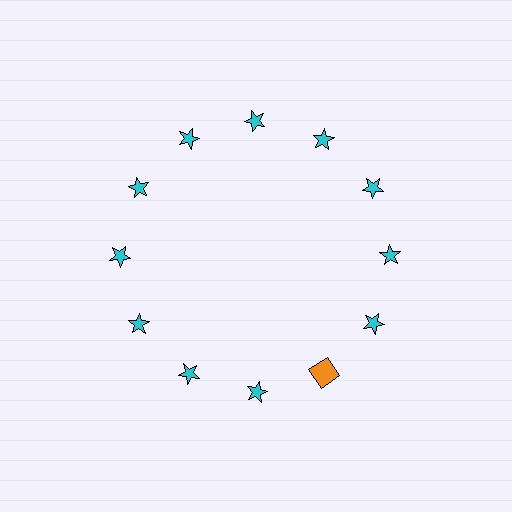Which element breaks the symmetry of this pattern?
The orange square at roughly the 5 o'clock position breaks the symmetry. All other shapes are cyan stars.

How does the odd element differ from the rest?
It differs in both color (orange instead of cyan) and shape (square instead of star).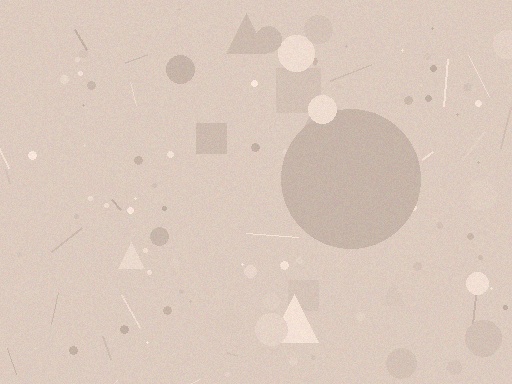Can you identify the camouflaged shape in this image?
The camouflaged shape is a circle.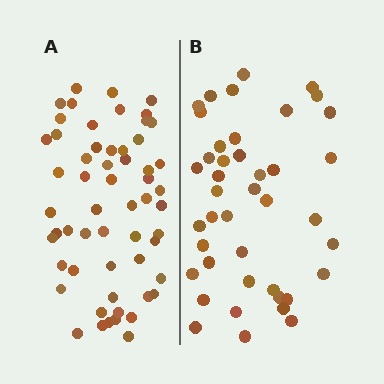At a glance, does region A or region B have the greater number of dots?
Region A (the left region) has more dots.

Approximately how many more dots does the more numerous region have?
Region A has approximately 15 more dots than region B.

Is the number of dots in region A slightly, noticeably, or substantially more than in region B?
Region A has noticeably more, but not dramatically so. The ratio is roughly 1.4 to 1.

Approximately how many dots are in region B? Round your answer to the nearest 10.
About 40 dots. (The exact count is 42, which rounds to 40.)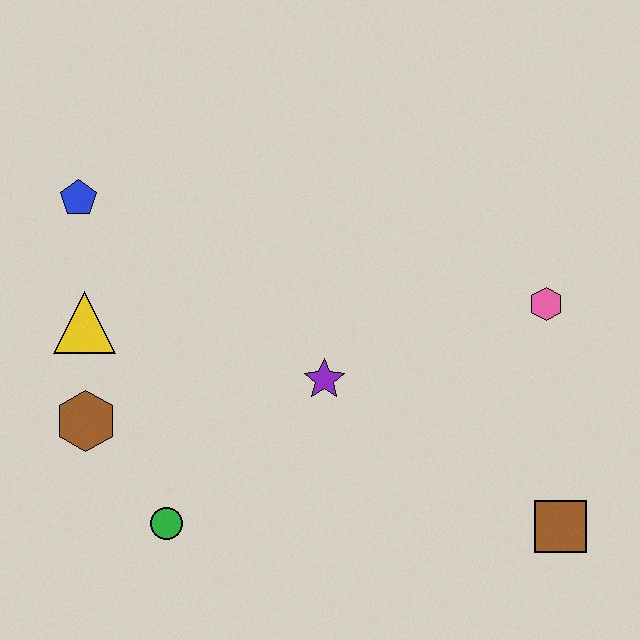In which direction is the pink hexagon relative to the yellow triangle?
The pink hexagon is to the right of the yellow triangle.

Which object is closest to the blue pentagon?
The yellow triangle is closest to the blue pentagon.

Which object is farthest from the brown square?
The blue pentagon is farthest from the brown square.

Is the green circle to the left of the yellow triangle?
No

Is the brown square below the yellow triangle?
Yes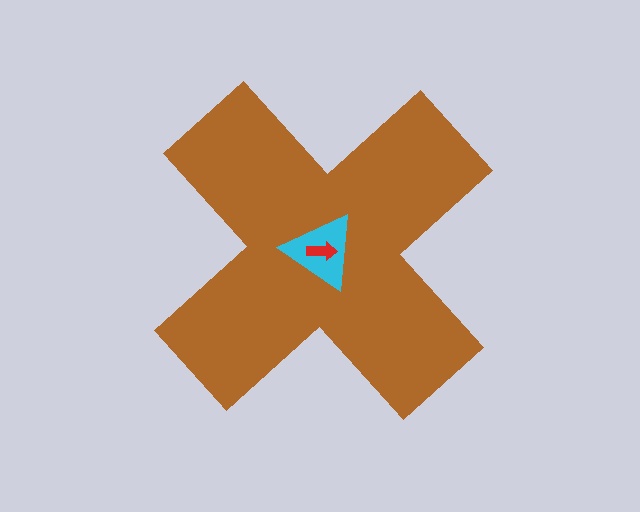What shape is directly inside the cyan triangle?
The red arrow.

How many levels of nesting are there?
3.